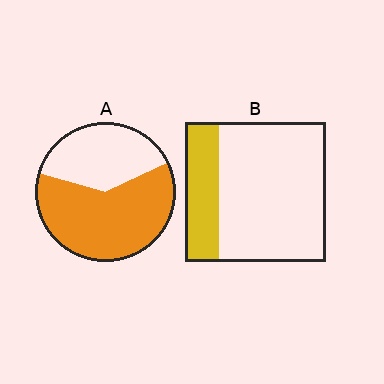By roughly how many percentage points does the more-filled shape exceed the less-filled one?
By roughly 35 percentage points (A over B).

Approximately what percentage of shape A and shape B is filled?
A is approximately 60% and B is approximately 25%.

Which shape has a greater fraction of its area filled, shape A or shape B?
Shape A.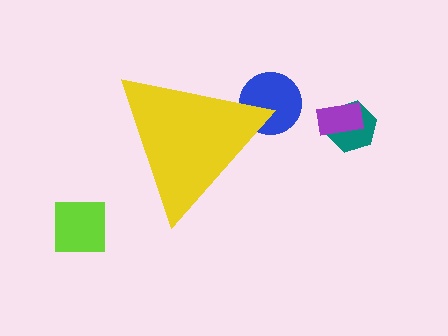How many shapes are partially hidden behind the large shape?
1 shape is partially hidden.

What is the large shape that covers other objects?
A yellow triangle.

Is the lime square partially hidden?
No, the lime square is fully visible.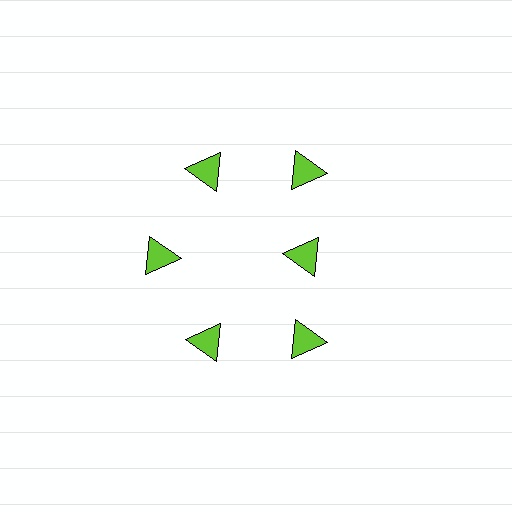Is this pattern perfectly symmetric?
No. The 6 lime triangles are arranged in a ring, but one element near the 3 o'clock position is pulled inward toward the center, breaking the 6-fold rotational symmetry.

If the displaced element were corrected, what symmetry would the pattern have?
It would have 6-fold rotational symmetry — the pattern would map onto itself every 60 degrees.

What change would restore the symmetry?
The symmetry would be restored by moving it outward, back onto the ring so that all 6 triangles sit at equal angles and equal distance from the center.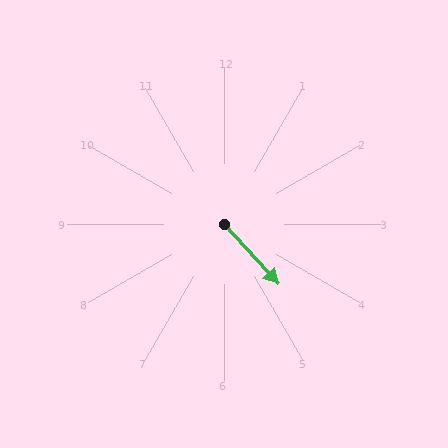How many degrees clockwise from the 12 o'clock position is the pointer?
Approximately 138 degrees.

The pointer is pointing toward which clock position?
Roughly 5 o'clock.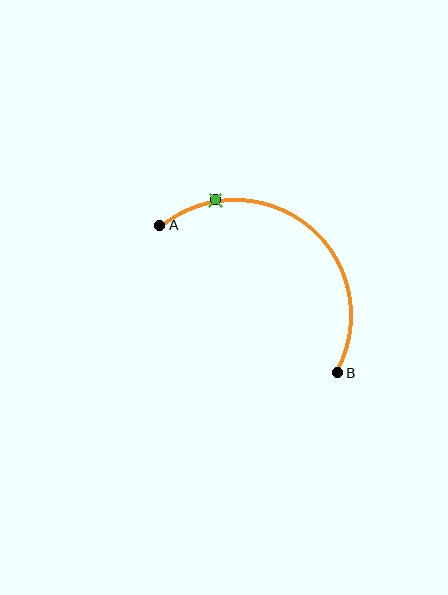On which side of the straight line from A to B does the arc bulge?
The arc bulges above and to the right of the straight line connecting A and B.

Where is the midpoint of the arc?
The arc midpoint is the point on the curve farthest from the straight line joining A and B. It sits above and to the right of that line.